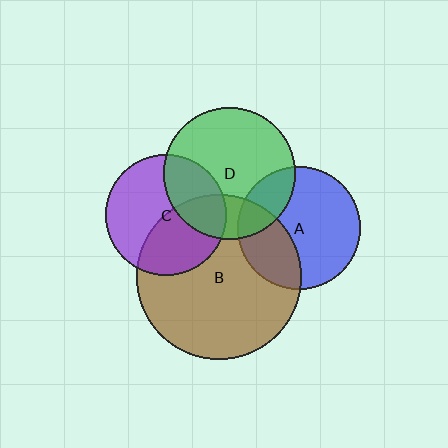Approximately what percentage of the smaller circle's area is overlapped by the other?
Approximately 40%.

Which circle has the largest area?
Circle B (brown).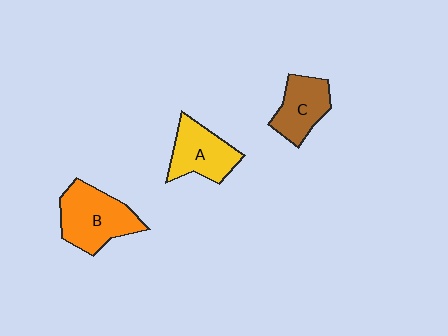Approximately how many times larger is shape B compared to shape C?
Approximately 1.4 times.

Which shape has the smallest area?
Shape C (brown).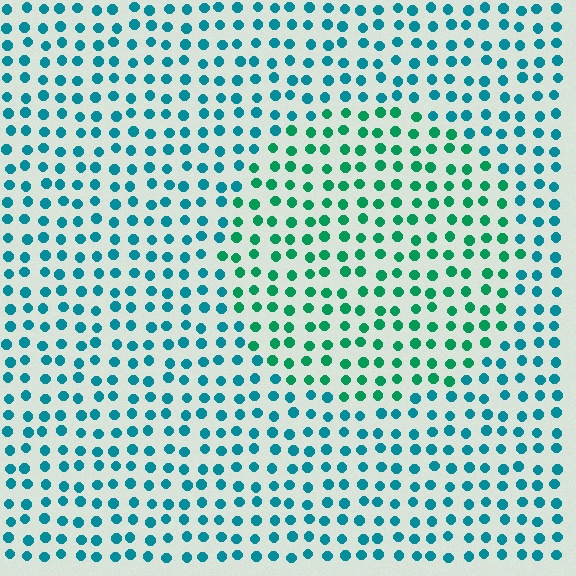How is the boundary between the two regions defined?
The boundary is defined purely by a slight shift in hue (about 33 degrees). Spacing, size, and orientation are identical on both sides.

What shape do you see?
I see a circle.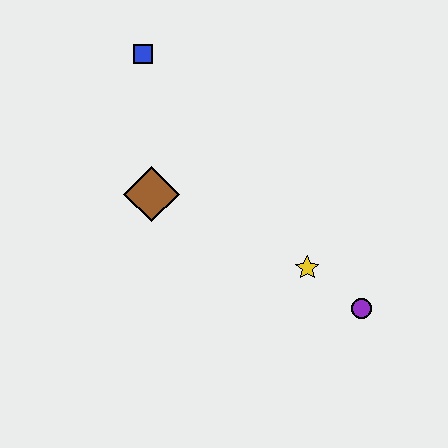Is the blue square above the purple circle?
Yes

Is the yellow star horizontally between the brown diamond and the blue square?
No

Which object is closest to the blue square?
The brown diamond is closest to the blue square.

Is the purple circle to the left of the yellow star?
No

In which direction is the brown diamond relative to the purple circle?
The brown diamond is to the left of the purple circle.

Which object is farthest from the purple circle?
The blue square is farthest from the purple circle.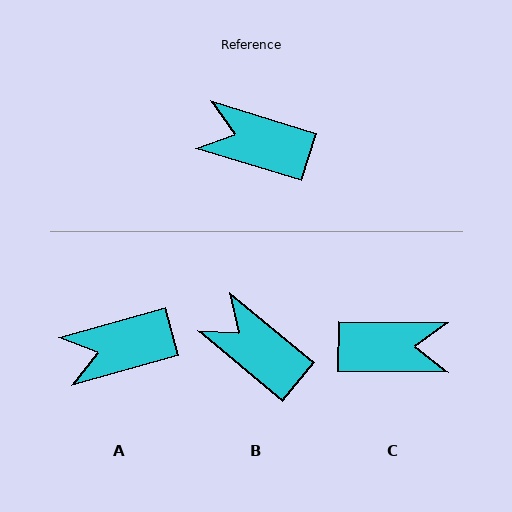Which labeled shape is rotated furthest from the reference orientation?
C, about 163 degrees away.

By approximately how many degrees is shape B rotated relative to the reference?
Approximately 22 degrees clockwise.